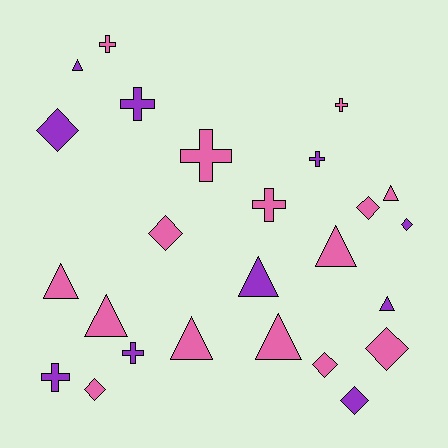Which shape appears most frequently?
Triangle, with 9 objects.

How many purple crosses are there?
There are 4 purple crosses.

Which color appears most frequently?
Pink, with 15 objects.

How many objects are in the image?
There are 25 objects.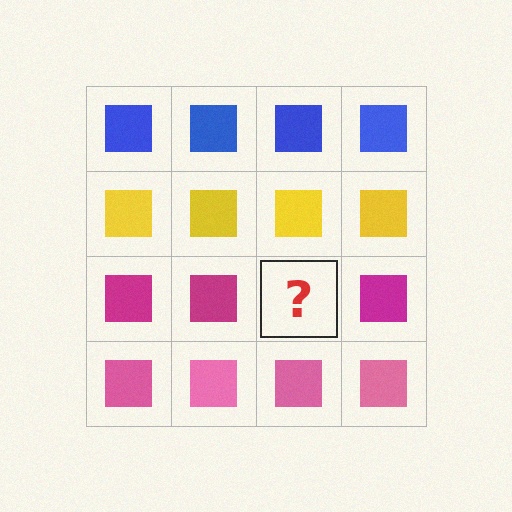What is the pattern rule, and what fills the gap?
The rule is that each row has a consistent color. The gap should be filled with a magenta square.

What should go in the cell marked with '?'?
The missing cell should contain a magenta square.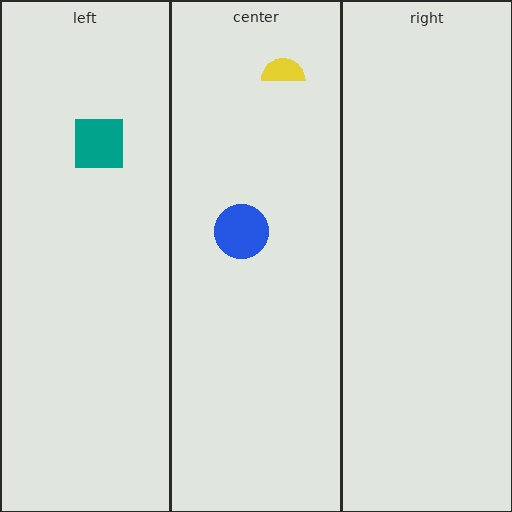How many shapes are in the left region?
1.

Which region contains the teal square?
The left region.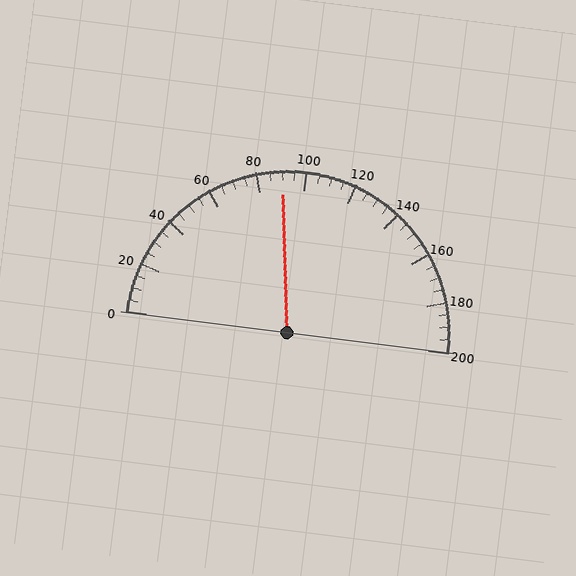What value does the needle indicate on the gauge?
The needle indicates approximately 90.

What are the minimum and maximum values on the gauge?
The gauge ranges from 0 to 200.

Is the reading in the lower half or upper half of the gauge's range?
The reading is in the lower half of the range (0 to 200).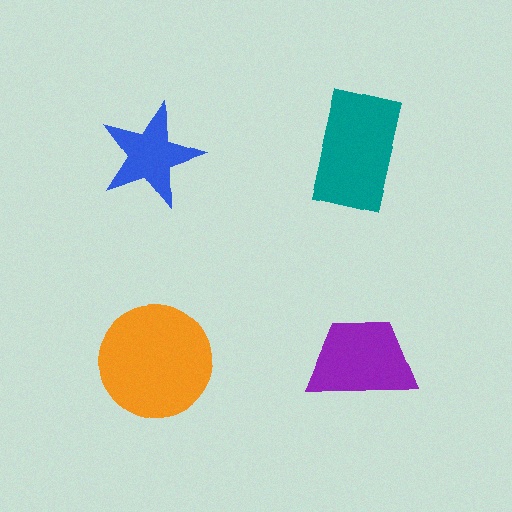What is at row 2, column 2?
A purple trapezoid.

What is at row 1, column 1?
A blue star.